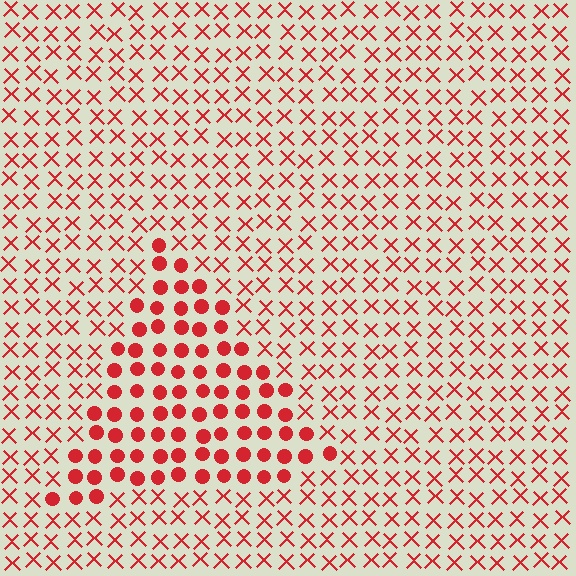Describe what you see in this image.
The image is filled with small red elements arranged in a uniform grid. A triangle-shaped region contains circles, while the surrounding area contains X marks. The boundary is defined purely by the change in element shape.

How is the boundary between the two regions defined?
The boundary is defined by a change in element shape: circles inside vs. X marks outside. All elements share the same color and spacing.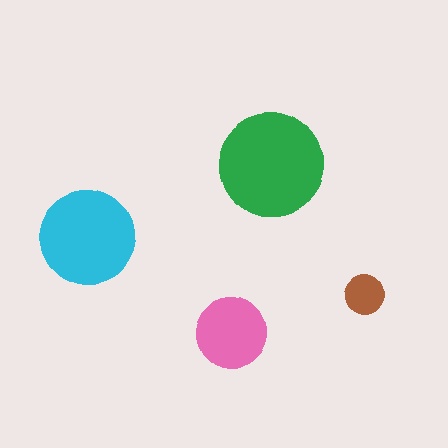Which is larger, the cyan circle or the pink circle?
The cyan one.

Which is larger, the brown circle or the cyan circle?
The cyan one.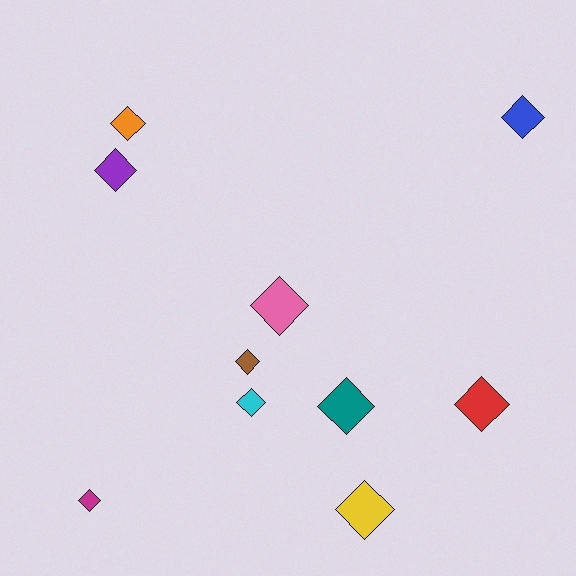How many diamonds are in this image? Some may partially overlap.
There are 10 diamonds.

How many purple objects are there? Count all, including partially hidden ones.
There is 1 purple object.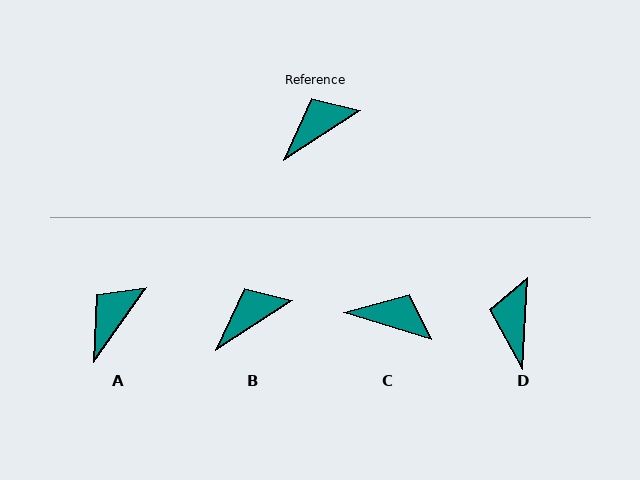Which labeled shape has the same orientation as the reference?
B.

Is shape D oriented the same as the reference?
No, it is off by about 54 degrees.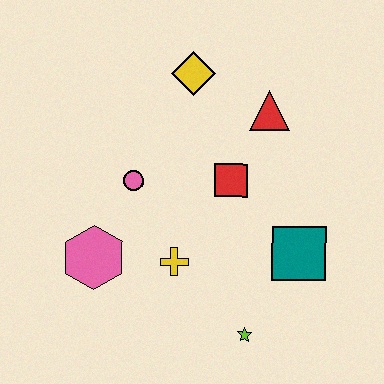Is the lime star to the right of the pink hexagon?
Yes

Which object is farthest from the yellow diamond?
The lime star is farthest from the yellow diamond.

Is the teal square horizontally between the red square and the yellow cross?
No